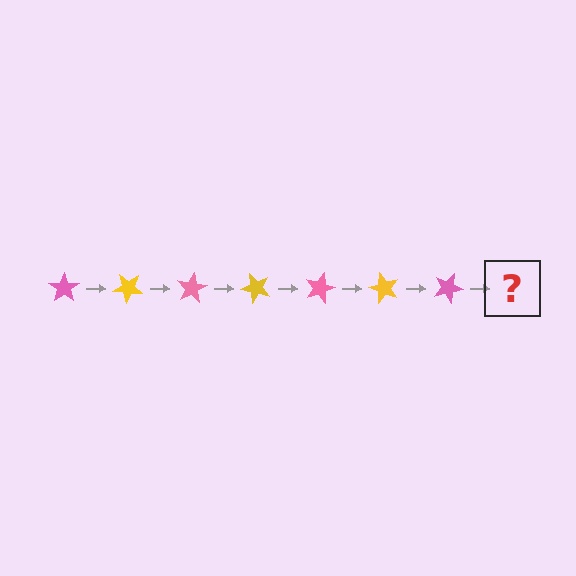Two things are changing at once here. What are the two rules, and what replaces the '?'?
The two rules are that it rotates 40 degrees each step and the color cycles through pink and yellow. The '?' should be a yellow star, rotated 280 degrees from the start.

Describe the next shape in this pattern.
It should be a yellow star, rotated 280 degrees from the start.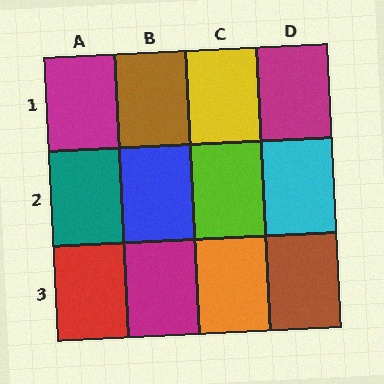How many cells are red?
1 cell is red.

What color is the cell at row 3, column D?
Brown.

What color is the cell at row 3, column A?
Red.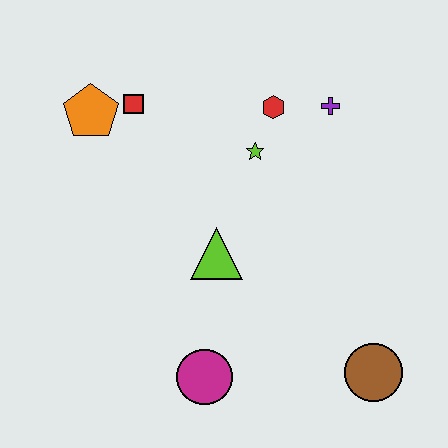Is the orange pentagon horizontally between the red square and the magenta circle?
No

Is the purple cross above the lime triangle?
Yes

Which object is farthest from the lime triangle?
The brown circle is farthest from the lime triangle.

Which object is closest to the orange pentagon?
The red square is closest to the orange pentagon.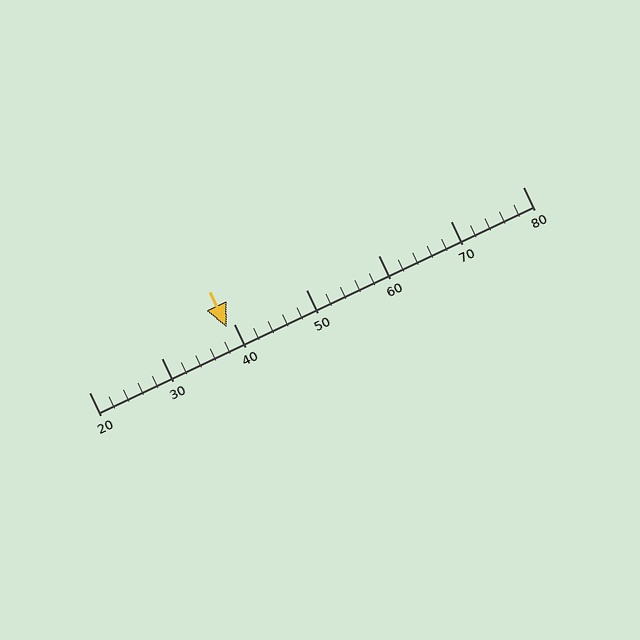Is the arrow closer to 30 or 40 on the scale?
The arrow is closer to 40.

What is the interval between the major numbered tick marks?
The major tick marks are spaced 10 units apart.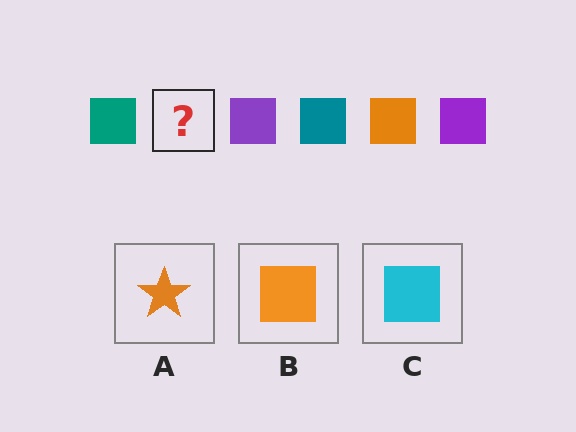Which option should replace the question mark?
Option B.